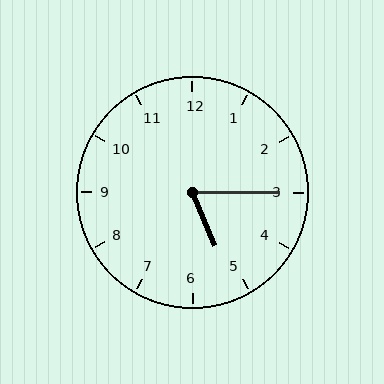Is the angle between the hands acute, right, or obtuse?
It is acute.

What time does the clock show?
5:15.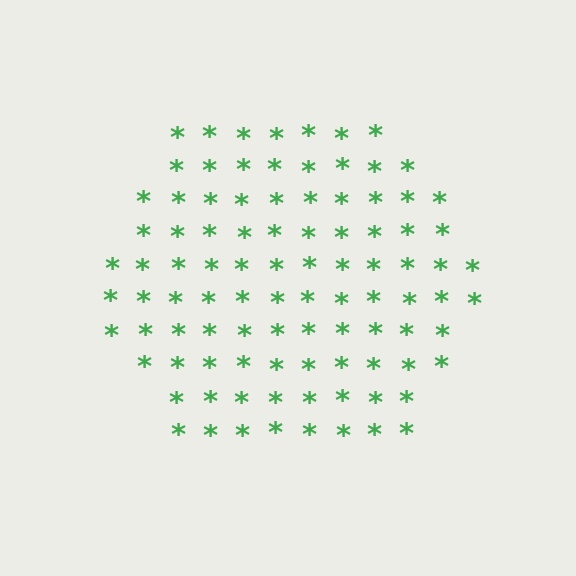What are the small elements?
The small elements are asterisks.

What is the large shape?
The large shape is a hexagon.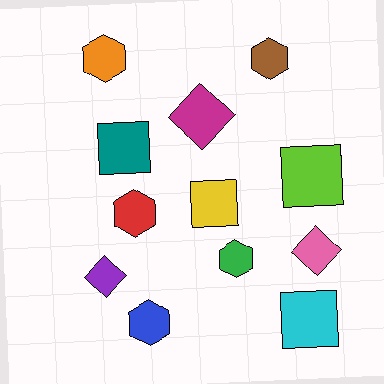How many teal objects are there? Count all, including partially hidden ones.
There is 1 teal object.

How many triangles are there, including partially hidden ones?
There are no triangles.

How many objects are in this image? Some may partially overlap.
There are 12 objects.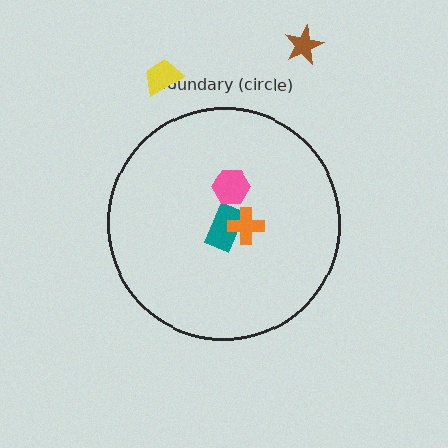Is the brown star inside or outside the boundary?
Outside.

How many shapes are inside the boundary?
3 inside, 2 outside.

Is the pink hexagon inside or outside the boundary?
Inside.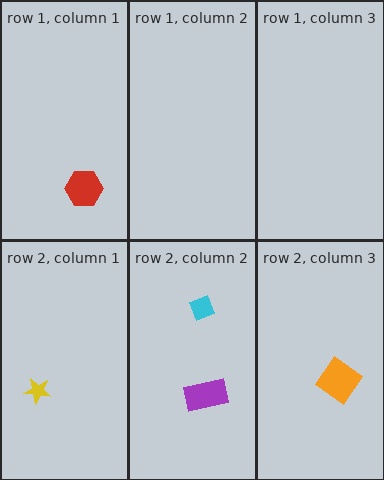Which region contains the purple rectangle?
The row 2, column 2 region.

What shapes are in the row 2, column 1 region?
The yellow star.